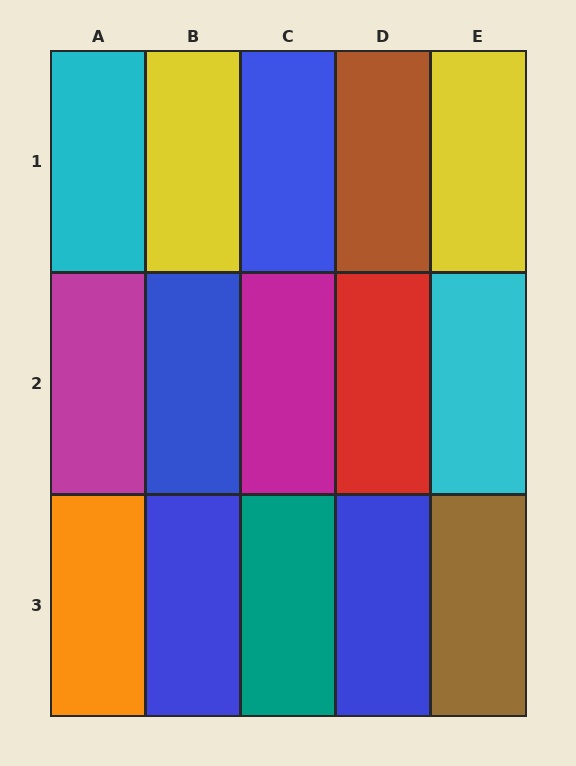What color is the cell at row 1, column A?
Cyan.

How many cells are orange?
1 cell is orange.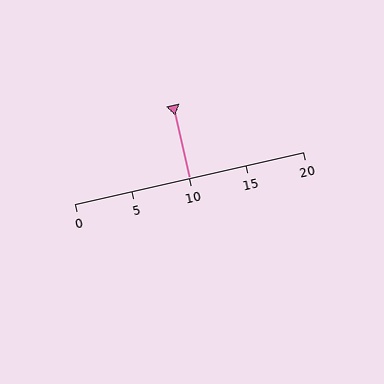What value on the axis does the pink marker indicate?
The marker indicates approximately 10.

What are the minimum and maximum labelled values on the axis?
The axis runs from 0 to 20.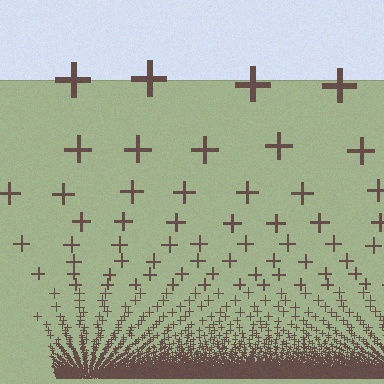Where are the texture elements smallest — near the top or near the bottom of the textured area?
Near the bottom.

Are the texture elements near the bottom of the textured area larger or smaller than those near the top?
Smaller. The gradient is inverted — elements near the bottom are smaller and denser.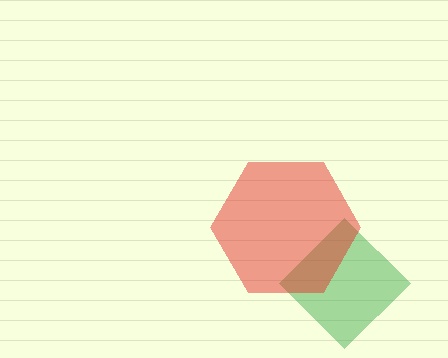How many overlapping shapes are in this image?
There are 2 overlapping shapes in the image.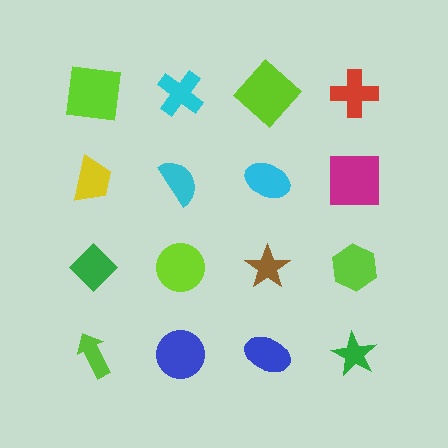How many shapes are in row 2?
4 shapes.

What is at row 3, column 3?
A brown star.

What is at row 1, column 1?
A lime square.